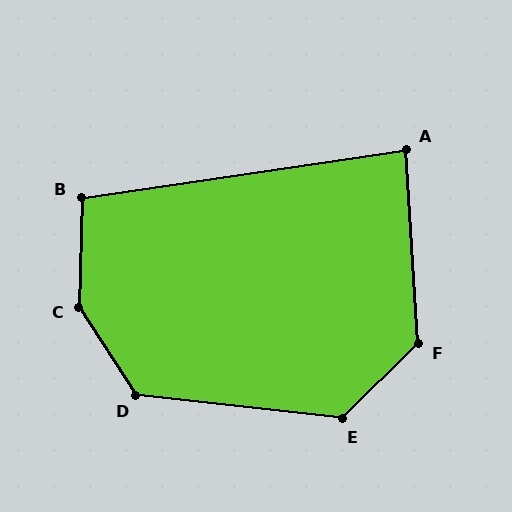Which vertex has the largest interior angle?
C, at approximately 146 degrees.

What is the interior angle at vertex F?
Approximately 131 degrees (obtuse).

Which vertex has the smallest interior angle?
A, at approximately 85 degrees.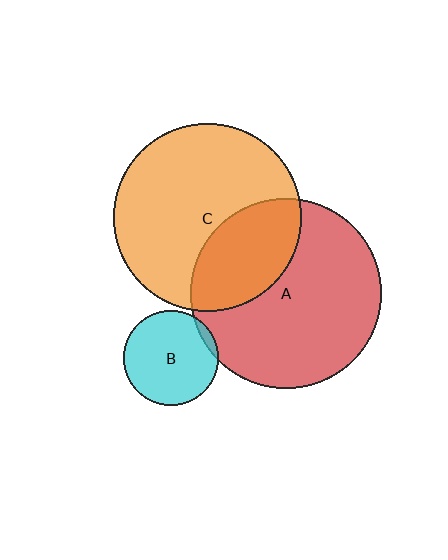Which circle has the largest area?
Circle A (red).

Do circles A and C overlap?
Yes.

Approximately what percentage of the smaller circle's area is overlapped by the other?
Approximately 30%.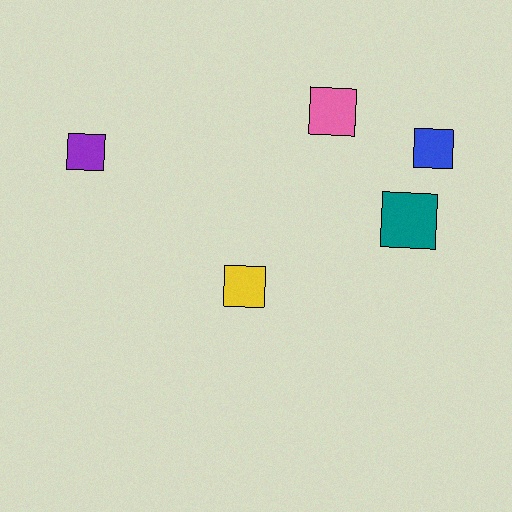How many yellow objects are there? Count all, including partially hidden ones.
There is 1 yellow object.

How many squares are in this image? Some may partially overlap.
There are 5 squares.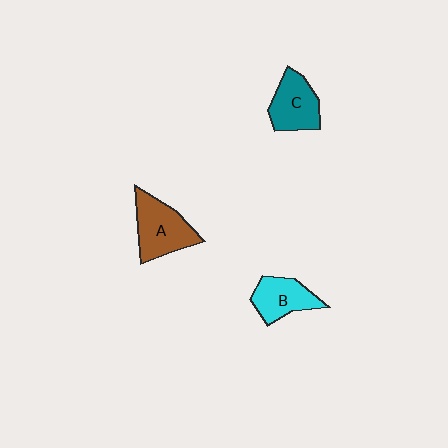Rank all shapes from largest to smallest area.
From largest to smallest: A (brown), C (teal), B (cyan).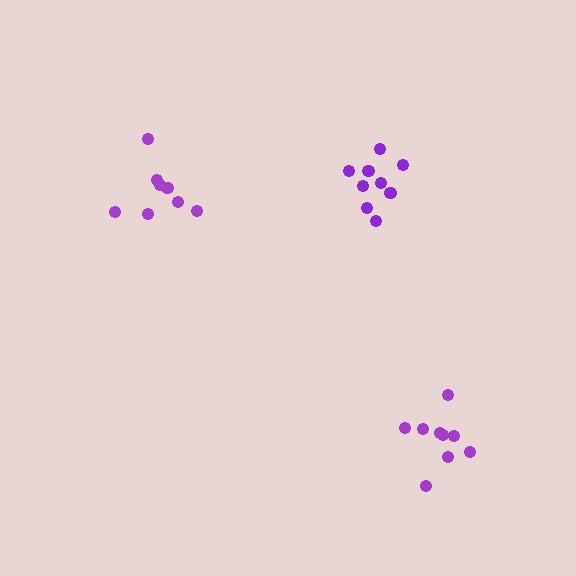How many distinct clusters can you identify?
There are 3 distinct clusters.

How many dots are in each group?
Group 1: 9 dots, Group 2: 9 dots, Group 3: 8 dots (26 total).